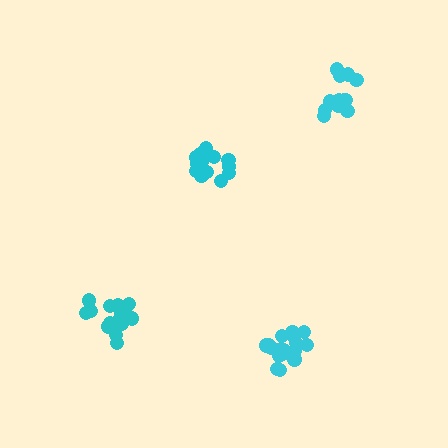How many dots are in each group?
Group 1: 17 dots, Group 2: 15 dots, Group 3: 17 dots, Group 4: 13 dots (62 total).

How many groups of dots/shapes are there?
There are 4 groups.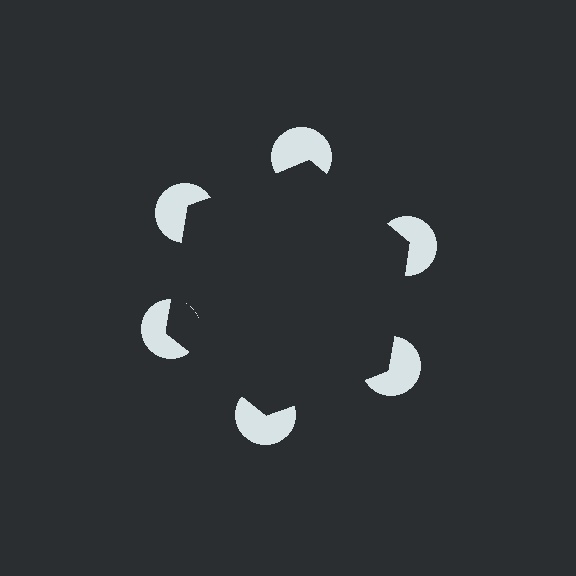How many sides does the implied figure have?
6 sides.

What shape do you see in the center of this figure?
An illusory hexagon — its edges are inferred from the aligned wedge cuts in the pac-man discs, not physically drawn.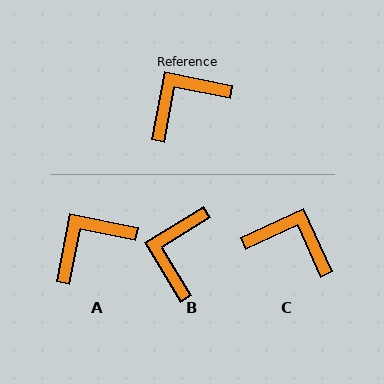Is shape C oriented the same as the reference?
No, it is off by about 54 degrees.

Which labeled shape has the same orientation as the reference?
A.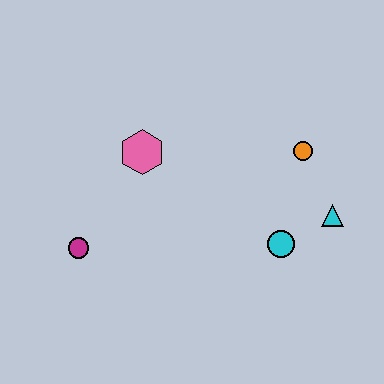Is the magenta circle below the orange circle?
Yes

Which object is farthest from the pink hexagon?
The cyan triangle is farthest from the pink hexagon.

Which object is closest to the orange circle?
The cyan triangle is closest to the orange circle.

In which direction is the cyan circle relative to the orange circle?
The cyan circle is below the orange circle.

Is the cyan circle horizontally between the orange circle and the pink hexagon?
Yes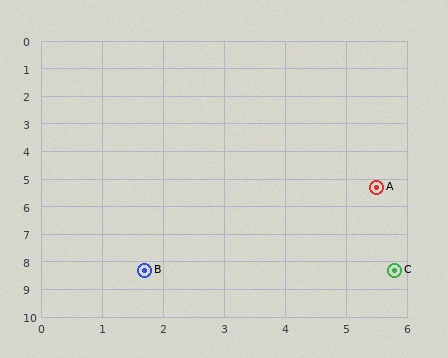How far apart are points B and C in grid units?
Points B and C are about 4.1 grid units apart.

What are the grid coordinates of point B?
Point B is at approximately (1.7, 8.3).